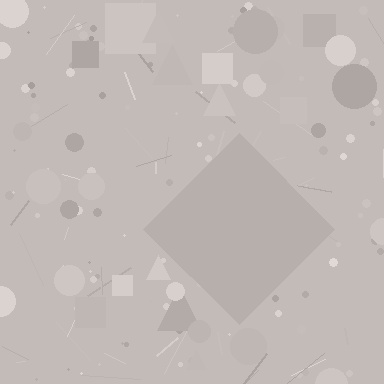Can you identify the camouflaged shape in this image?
The camouflaged shape is a diamond.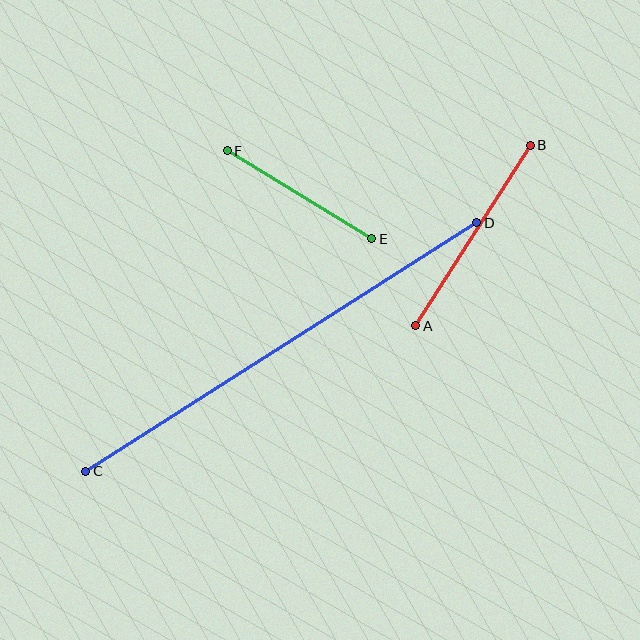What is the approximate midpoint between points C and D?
The midpoint is at approximately (281, 347) pixels.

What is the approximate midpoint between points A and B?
The midpoint is at approximately (473, 235) pixels.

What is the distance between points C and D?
The distance is approximately 463 pixels.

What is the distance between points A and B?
The distance is approximately 214 pixels.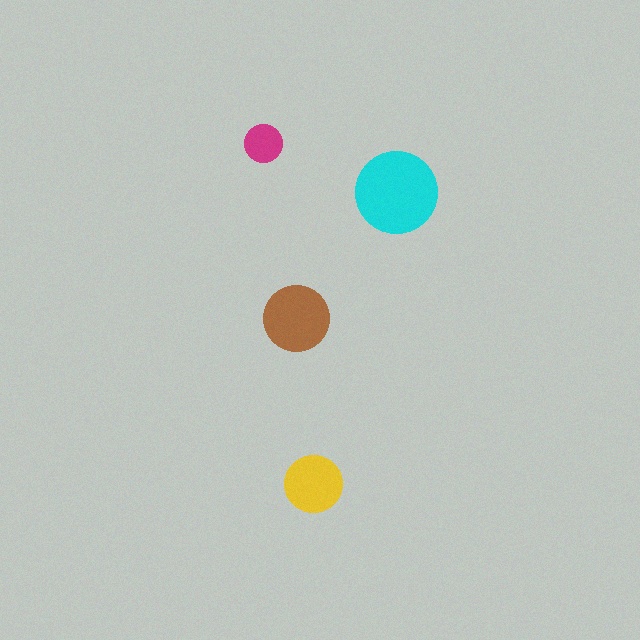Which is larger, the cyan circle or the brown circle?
The cyan one.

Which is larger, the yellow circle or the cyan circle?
The cyan one.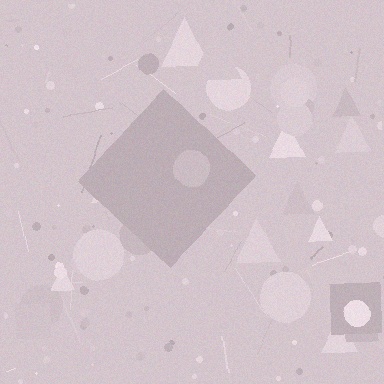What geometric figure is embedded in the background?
A diamond is embedded in the background.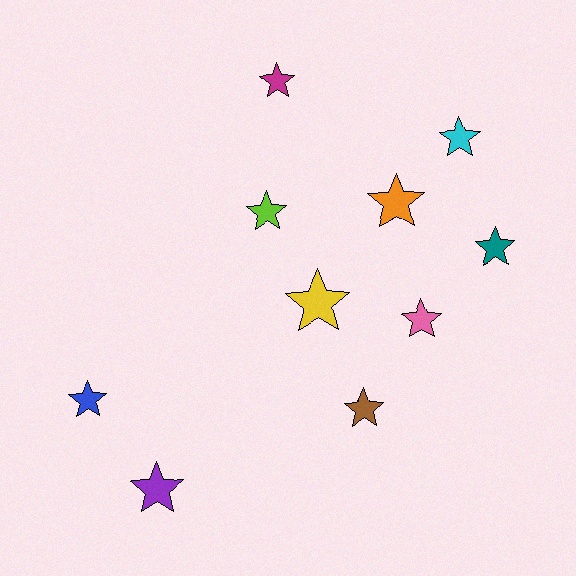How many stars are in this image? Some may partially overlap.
There are 10 stars.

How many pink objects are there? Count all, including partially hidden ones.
There is 1 pink object.